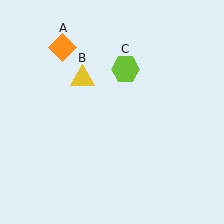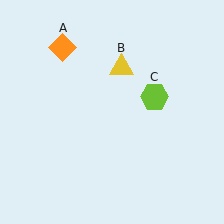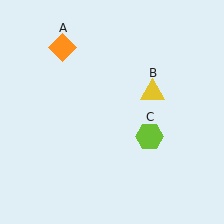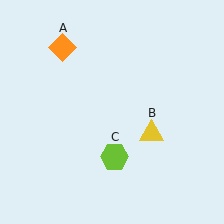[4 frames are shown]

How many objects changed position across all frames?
2 objects changed position: yellow triangle (object B), lime hexagon (object C).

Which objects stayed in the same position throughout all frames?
Orange diamond (object A) remained stationary.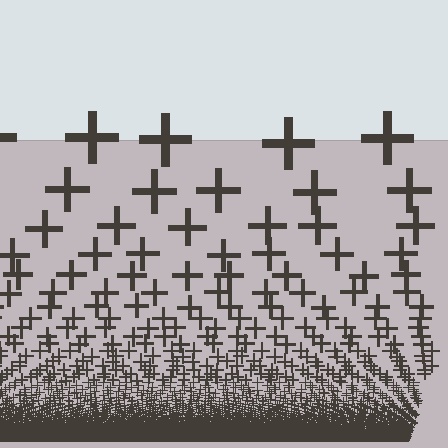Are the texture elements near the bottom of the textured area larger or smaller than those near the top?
Smaller. The gradient is inverted — elements near the bottom are smaller and denser.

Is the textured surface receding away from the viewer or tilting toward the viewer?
The surface appears to tilt toward the viewer. Texture elements get larger and sparser toward the top.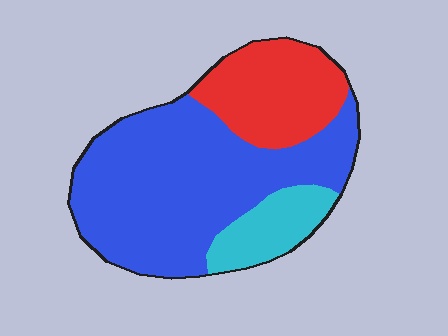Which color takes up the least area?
Cyan, at roughly 15%.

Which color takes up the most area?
Blue, at roughly 60%.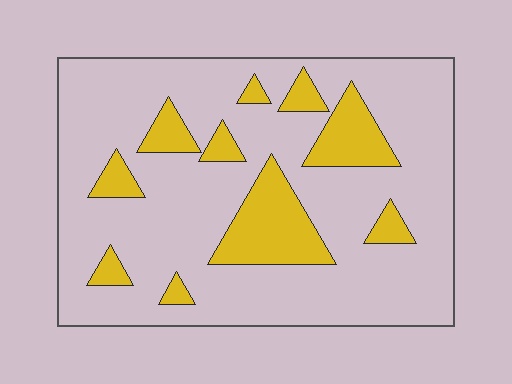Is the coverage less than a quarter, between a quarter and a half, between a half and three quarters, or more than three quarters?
Less than a quarter.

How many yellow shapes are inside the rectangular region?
10.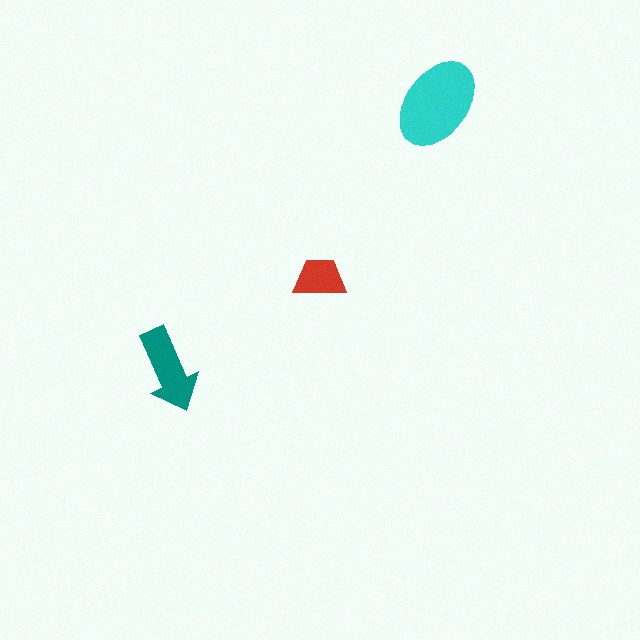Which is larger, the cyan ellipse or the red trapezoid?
The cyan ellipse.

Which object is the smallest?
The red trapezoid.